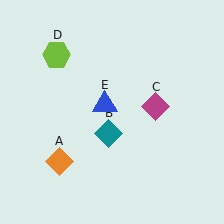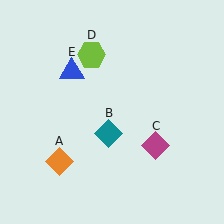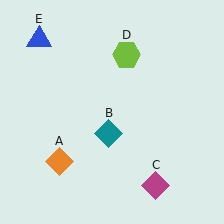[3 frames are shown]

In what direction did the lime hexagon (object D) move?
The lime hexagon (object D) moved right.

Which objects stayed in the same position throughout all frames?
Orange diamond (object A) and teal diamond (object B) remained stationary.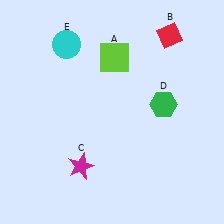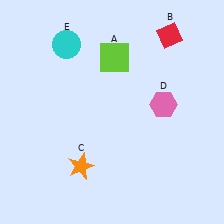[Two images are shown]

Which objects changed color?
C changed from magenta to orange. D changed from green to pink.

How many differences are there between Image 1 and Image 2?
There are 2 differences between the two images.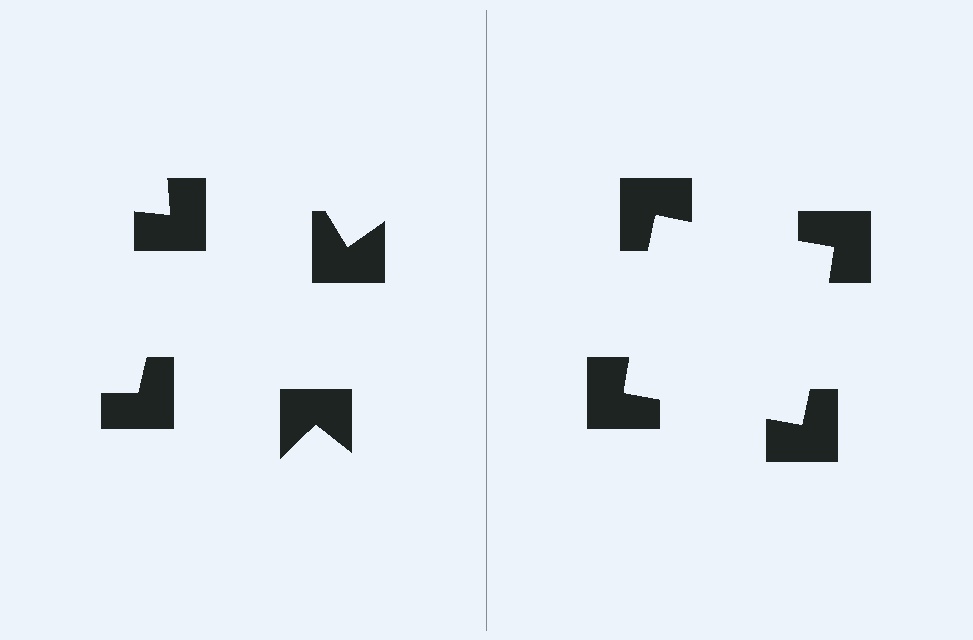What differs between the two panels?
The notched squares are positioned identically on both sides; only the wedge orientations differ. On the right they align to a square; on the left they are misaligned.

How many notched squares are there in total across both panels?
8 — 4 on each side.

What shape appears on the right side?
An illusory square.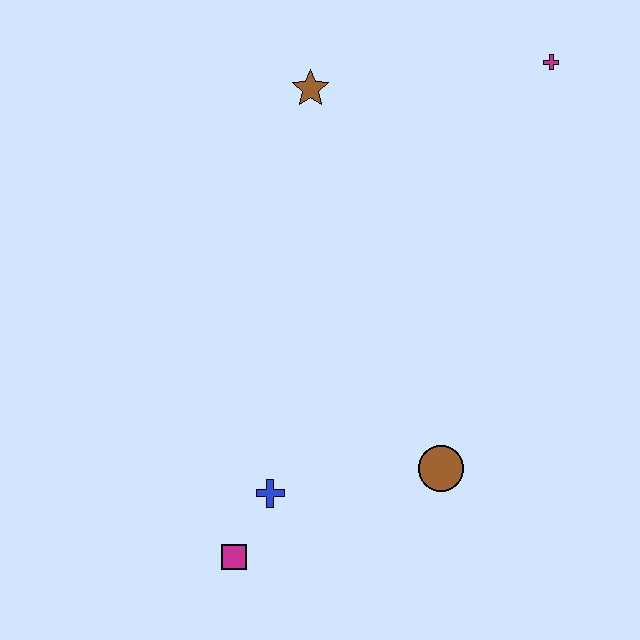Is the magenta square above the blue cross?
No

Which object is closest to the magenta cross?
The brown star is closest to the magenta cross.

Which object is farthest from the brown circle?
The magenta cross is farthest from the brown circle.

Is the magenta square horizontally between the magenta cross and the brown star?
No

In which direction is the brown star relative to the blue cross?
The brown star is above the blue cross.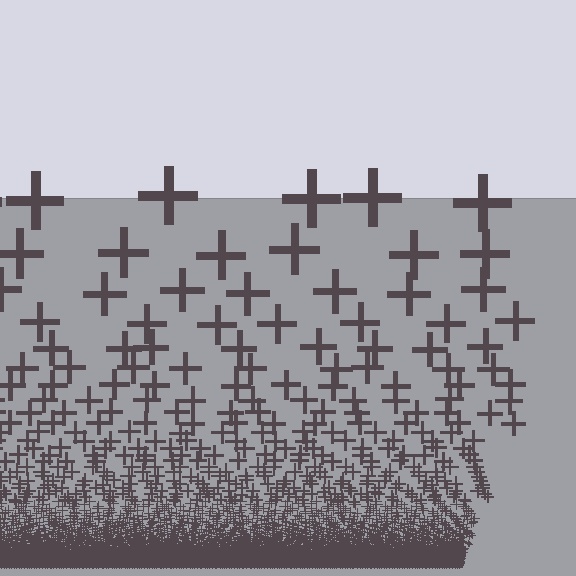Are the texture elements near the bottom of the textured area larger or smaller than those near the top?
Smaller. The gradient is inverted — elements near the bottom are smaller and denser.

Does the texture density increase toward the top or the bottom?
Density increases toward the bottom.